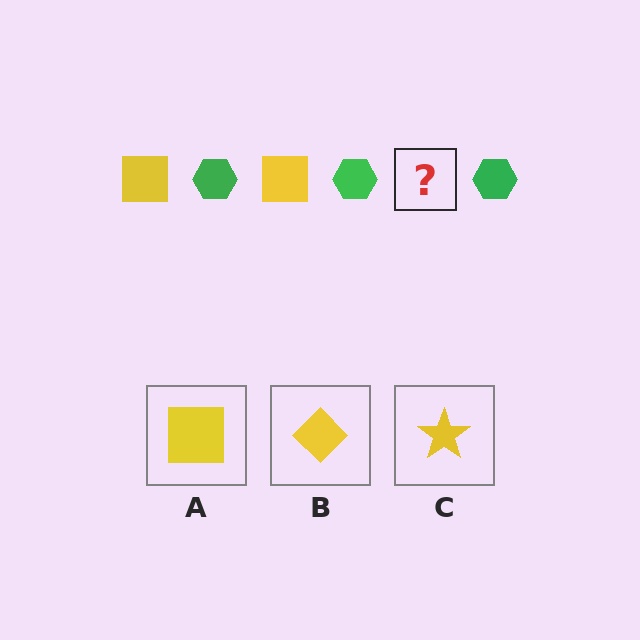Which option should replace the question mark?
Option A.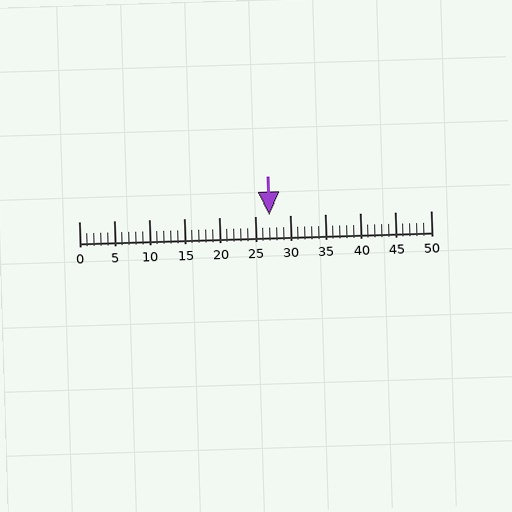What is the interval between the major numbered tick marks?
The major tick marks are spaced 5 units apart.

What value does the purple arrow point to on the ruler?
The purple arrow points to approximately 27.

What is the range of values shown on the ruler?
The ruler shows values from 0 to 50.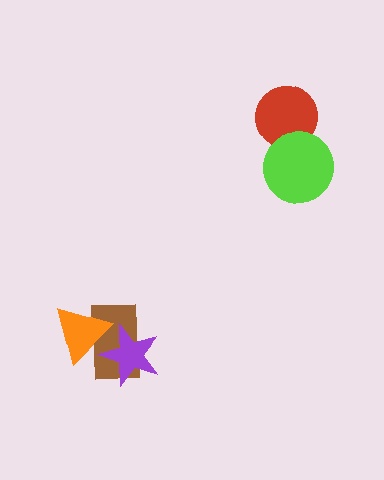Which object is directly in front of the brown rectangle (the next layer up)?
The orange triangle is directly in front of the brown rectangle.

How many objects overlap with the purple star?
2 objects overlap with the purple star.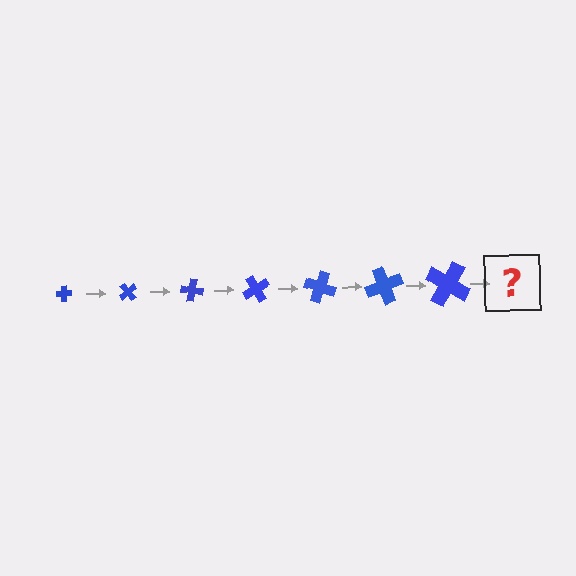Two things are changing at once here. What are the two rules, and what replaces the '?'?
The two rules are that the cross grows larger each step and it rotates 50 degrees each step. The '?' should be a cross, larger than the previous one and rotated 350 degrees from the start.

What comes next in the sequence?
The next element should be a cross, larger than the previous one and rotated 350 degrees from the start.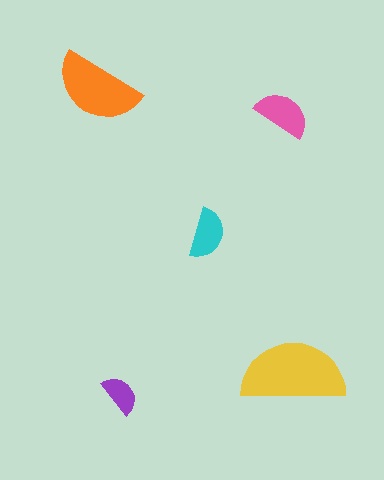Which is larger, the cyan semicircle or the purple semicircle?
The cyan one.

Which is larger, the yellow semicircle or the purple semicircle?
The yellow one.